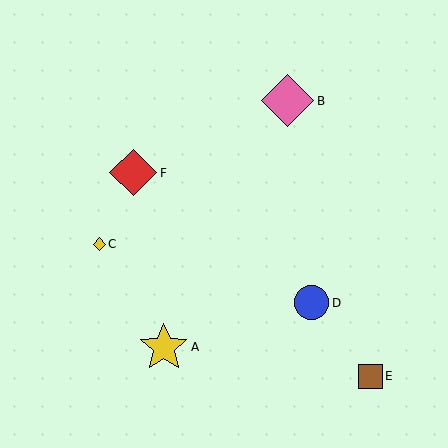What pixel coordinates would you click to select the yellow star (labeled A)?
Click at (164, 347) to select the yellow star A.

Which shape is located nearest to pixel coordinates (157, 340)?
The yellow star (labeled A) at (164, 347) is nearest to that location.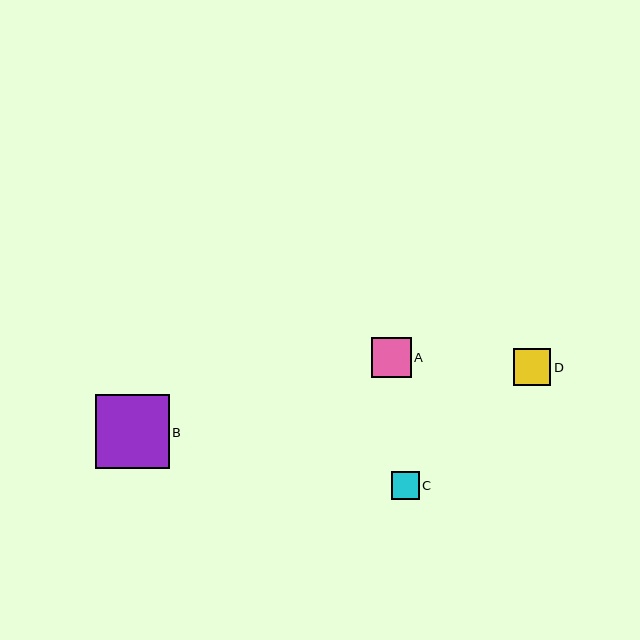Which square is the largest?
Square B is the largest with a size of approximately 74 pixels.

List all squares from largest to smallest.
From largest to smallest: B, A, D, C.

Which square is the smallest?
Square C is the smallest with a size of approximately 28 pixels.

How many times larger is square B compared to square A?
Square B is approximately 1.9 times the size of square A.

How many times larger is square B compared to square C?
Square B is approximately 2.7 times the size of square C.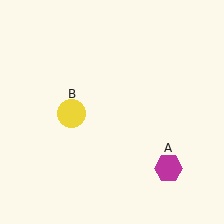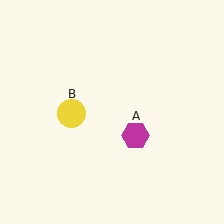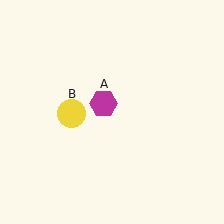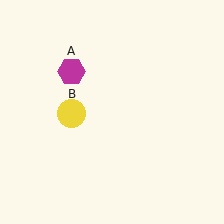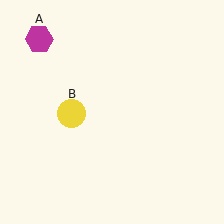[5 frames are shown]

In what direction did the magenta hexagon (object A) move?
The magenta hexagon (object A) moved up and to the left.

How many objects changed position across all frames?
1 object changed position: magenta hexagon (object A).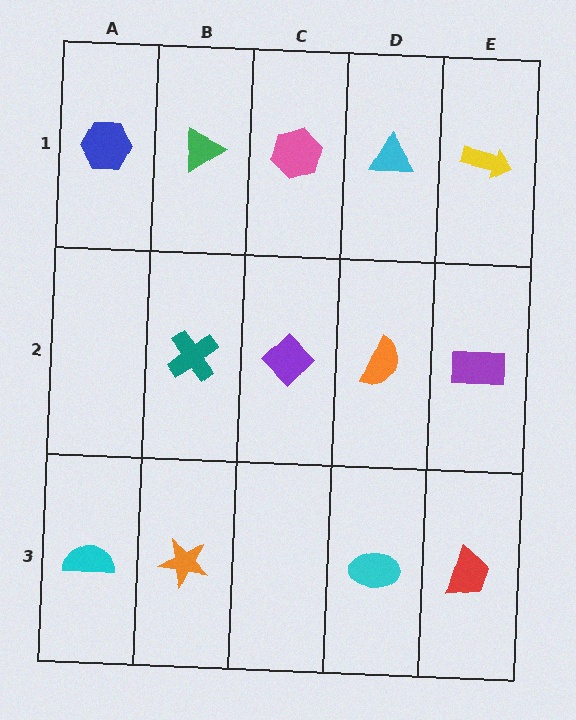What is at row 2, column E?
A purple rectangle.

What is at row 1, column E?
A yellow arrow.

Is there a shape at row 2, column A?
No, that cell is empty.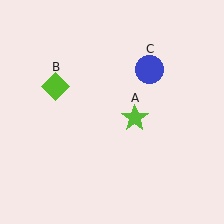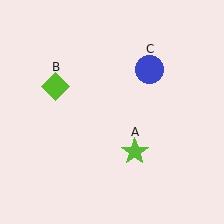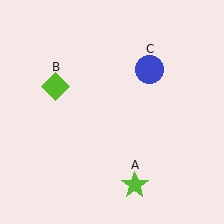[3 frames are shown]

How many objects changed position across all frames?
1 object changed position: lime star (object A).